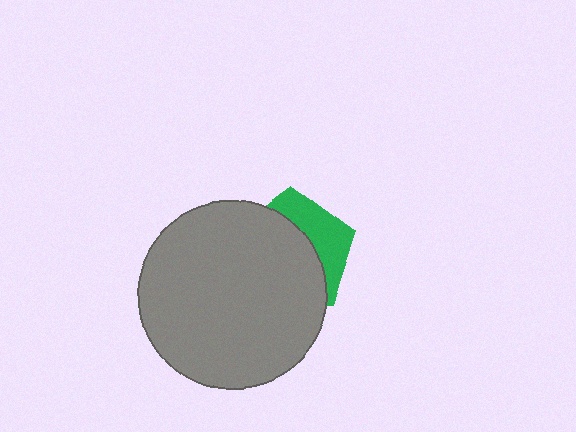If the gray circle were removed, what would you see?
You would see the complete green pentagon.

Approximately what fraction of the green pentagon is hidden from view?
Roughly 66% of the green pentagon is hidden behind the gray circle.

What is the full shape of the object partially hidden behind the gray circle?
The partially hidden object is a green pentagon.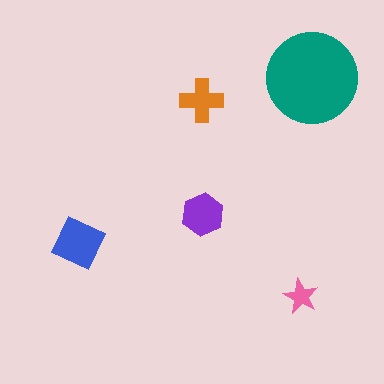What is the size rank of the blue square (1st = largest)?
2nd.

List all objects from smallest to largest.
The pink star, the orange cross, the purple hexagon, the blue square, the teal circle.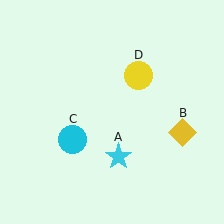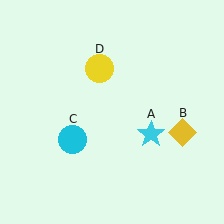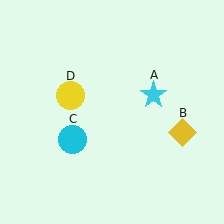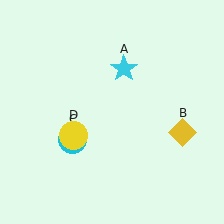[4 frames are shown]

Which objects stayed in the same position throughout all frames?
Yellow diamond (object B) and cyan circle (object C) remained stationary.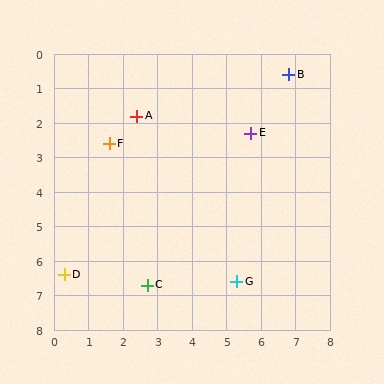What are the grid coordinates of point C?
Point C is at approximately (2.7, 6.7).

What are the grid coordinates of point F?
Point F is at approximately (1.6, 2.6).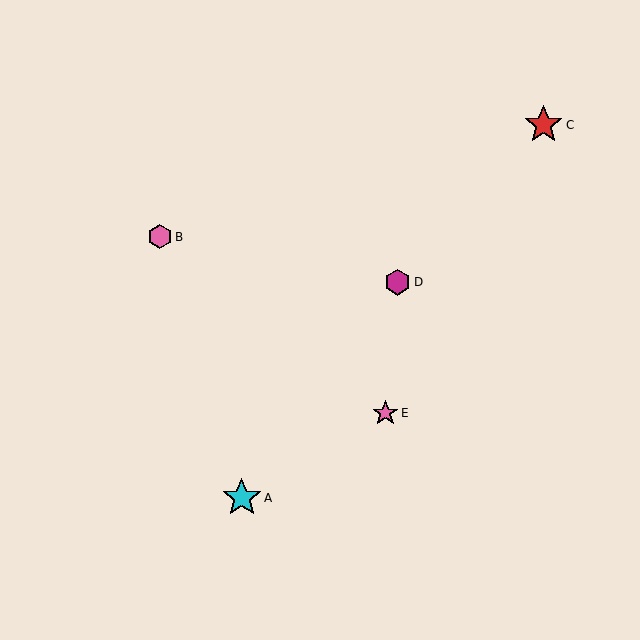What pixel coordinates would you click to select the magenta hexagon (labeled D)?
Click at (397, 282) to select the magenta hexagon D.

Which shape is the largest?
The cyan star (labeled A) is the largest.